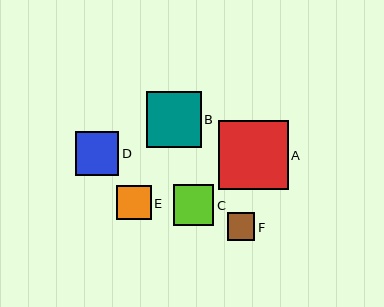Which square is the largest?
Square A is the largest with a size of approximately 70 pixels.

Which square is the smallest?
Square F is the smallest with a size of approximately 27 pixels.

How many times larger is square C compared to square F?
Square C is approximately 1.5 times the size of square F.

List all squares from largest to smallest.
From largest to smallest: A, B, D, C, E, F.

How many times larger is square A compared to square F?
Square A is approximately 2.6 times the size of square F.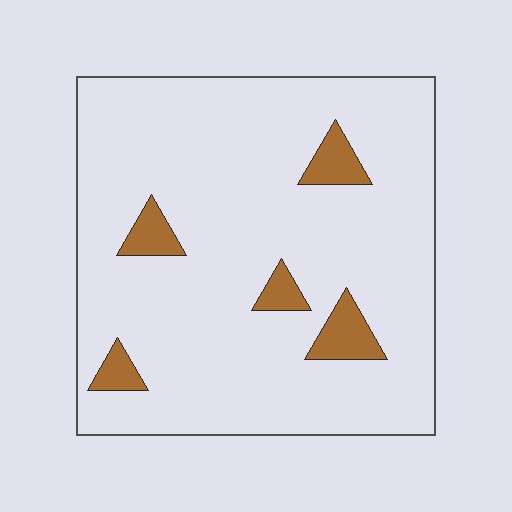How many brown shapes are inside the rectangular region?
5.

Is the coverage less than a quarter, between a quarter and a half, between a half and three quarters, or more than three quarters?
Less than a quarter.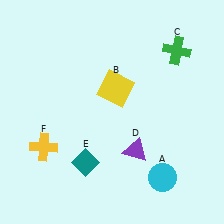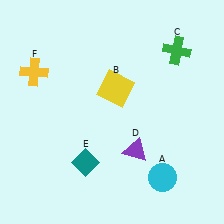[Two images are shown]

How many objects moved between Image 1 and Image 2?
1 object moved between the two images.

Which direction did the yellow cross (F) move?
The yellow cross (F) moved up.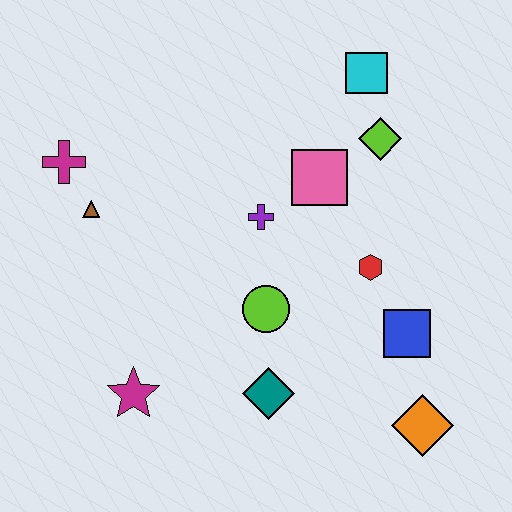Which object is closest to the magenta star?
The teal diamond is closest to the magenta star.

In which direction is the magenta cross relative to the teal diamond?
The magenta cross is above the teal diamond.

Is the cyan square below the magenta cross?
No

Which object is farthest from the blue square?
The magenta cross is farthest from the blue square.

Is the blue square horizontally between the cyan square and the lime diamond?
No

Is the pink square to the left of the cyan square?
Yes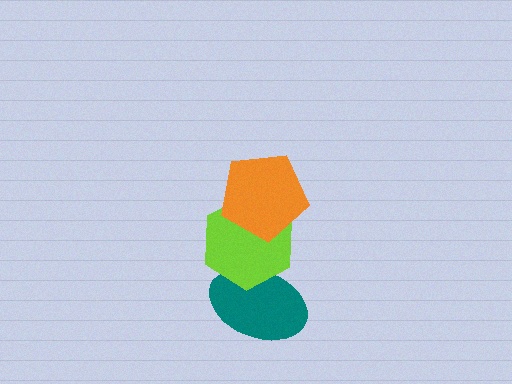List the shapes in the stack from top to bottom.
From top to bottom: the orange pentagon, the lime hexagon, the teal ellipse.